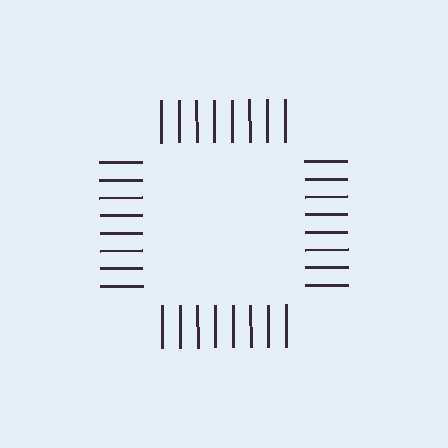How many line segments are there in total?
32 — 8 along each of the 4 edges.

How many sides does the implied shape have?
4 sides — the line-ends trace a square.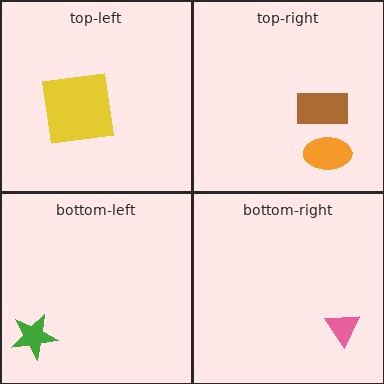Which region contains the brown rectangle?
The top-right region.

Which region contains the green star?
The bottom-left region.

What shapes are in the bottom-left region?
The green star.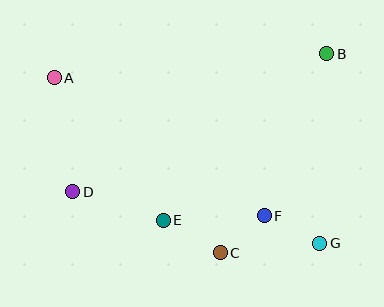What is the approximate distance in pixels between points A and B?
The distance between A and B is approximately 274 pixels.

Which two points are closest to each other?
Points C and F are closest to each other.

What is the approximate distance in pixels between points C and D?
The distance between C and D is approximately 160 pixels.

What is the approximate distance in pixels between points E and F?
The distance between E and F is approximately 101 pixels.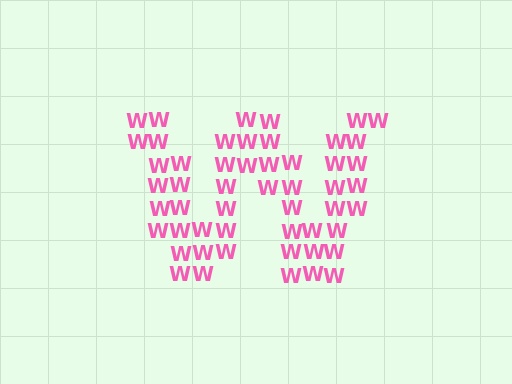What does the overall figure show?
The overall figure shows the letter W.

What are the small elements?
The small elements are letter W's.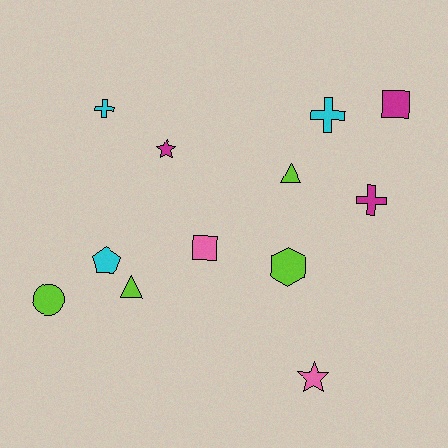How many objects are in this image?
There are 12 objects.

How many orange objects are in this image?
There are no orange objects.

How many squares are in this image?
There are 2 squares.